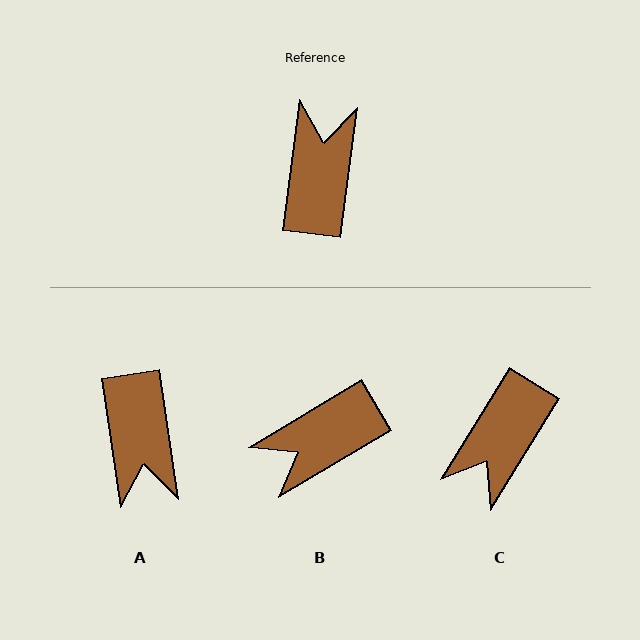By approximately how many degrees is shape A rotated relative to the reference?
Approximately 164 degrees clockwise.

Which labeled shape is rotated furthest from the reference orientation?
A, about 164 degrees away.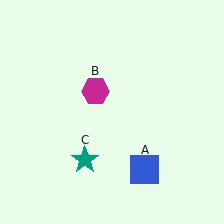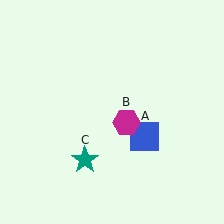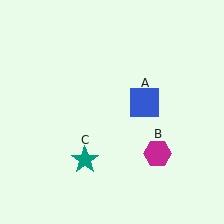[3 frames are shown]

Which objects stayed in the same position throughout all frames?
Teal star (object C) remained stationary.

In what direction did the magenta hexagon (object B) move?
The magenta hexagon (object B) moved down and to the right.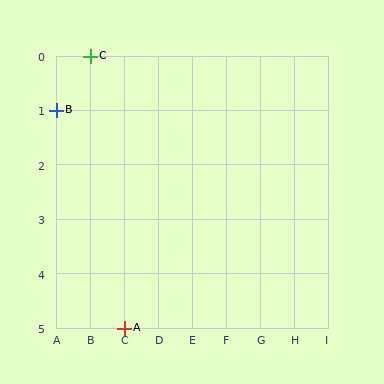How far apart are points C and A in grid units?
Points C and A are 1 column and 5 rows apart (about 5.1 grid units diagonally).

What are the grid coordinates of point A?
Point A is at grid coordinates (C, 5).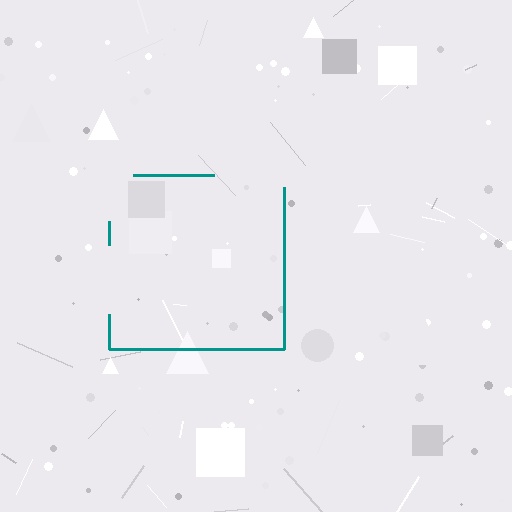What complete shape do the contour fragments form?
The contour fragments form a square.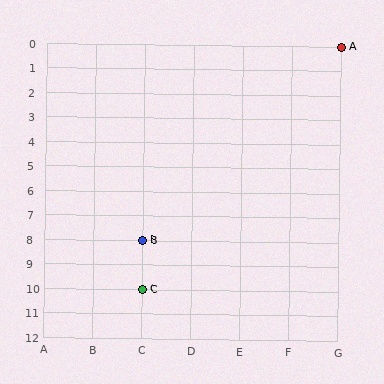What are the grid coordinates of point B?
Point B is at grid coordinates (C, 8).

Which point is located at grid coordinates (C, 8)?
Point B is at (C, 8).